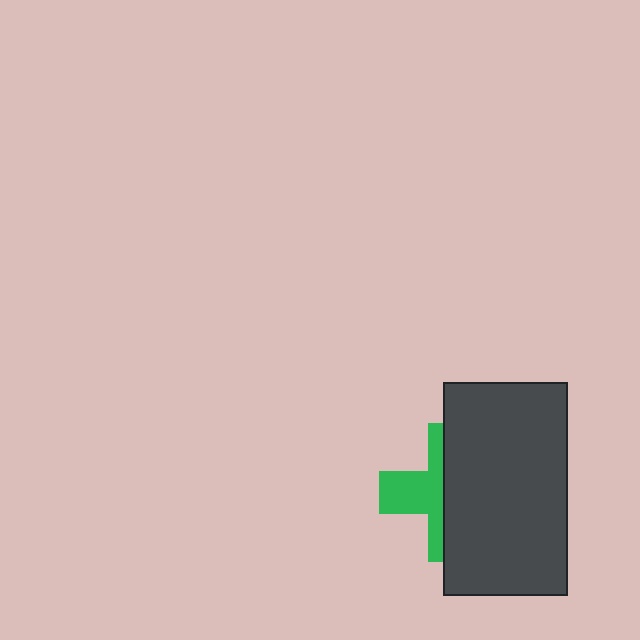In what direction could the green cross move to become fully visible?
The green cross could move left. That would shift it out from behind the dark gray rectangle entirely.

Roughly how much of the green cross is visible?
A small part of it is visible (roughly 43%).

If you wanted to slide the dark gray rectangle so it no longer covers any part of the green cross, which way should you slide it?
Slide it right — that is the most direct way to separate the two shapes.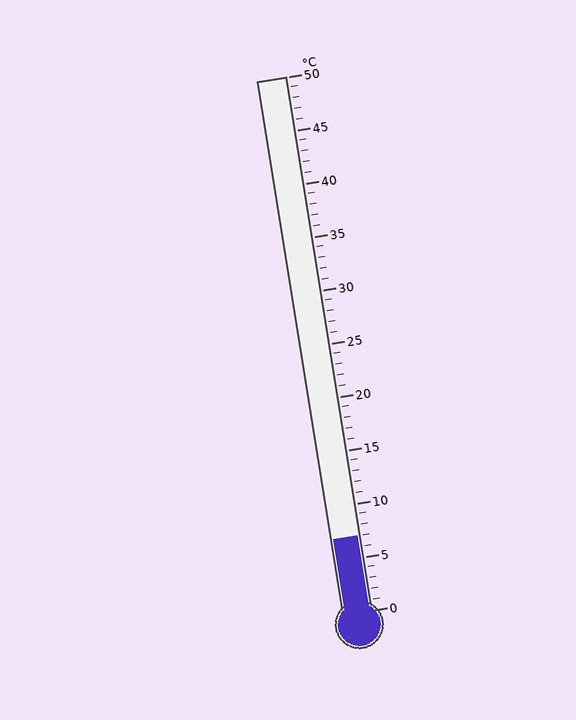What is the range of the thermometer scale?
The thermometer scale ranges from 0°C to 50°C.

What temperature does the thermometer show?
The thermometer shows approximately 7°C.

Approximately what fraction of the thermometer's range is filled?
The thermometer is filled to approximately 15% of its range.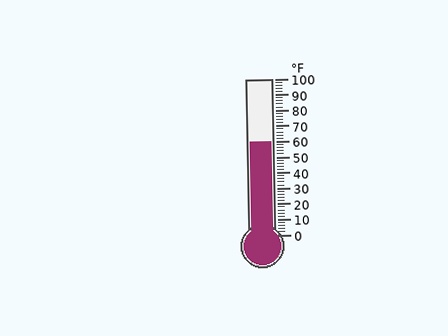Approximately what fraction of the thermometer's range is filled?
The thermometer is filled to approximately 60% of its range.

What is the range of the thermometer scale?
The thermometer scale ranges from 0°F to 100°F.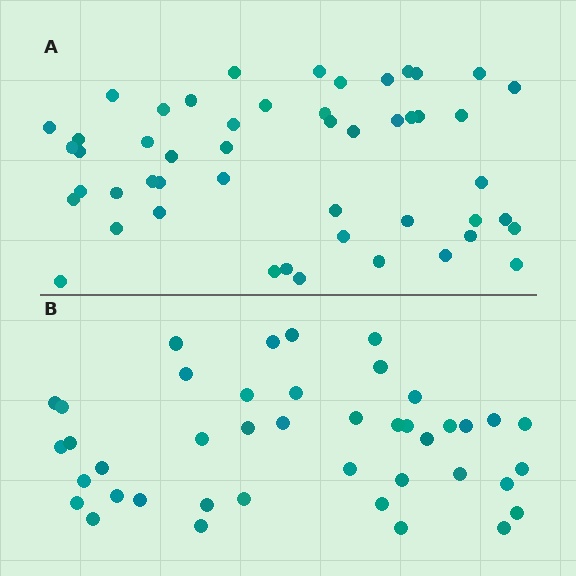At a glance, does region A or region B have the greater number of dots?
Region A (the top region) has more dots.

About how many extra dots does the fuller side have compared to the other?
Region A has roughly 8 or so more dots than region B.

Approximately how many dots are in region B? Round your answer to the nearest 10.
About 40 dots. (The exact count is 42, which rounds to 40.)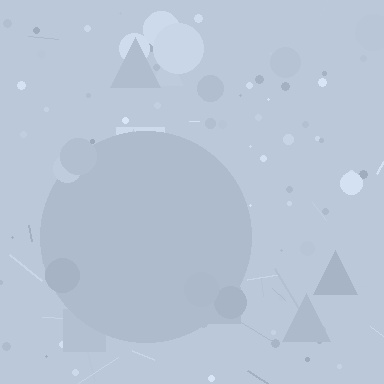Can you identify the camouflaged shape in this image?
The camouflaged shape is a circle.